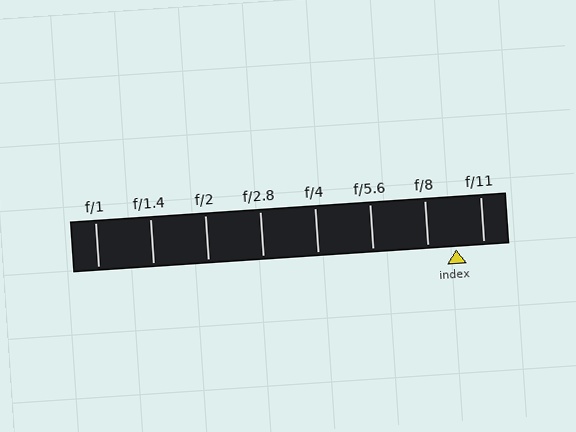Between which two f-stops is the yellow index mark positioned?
The index mark is between f/8 and f/11.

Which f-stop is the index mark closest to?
The index mark is closest to f/8.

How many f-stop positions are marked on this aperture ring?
There are 8 f-stop positions marked.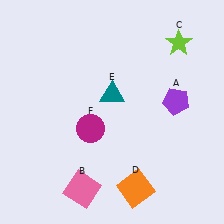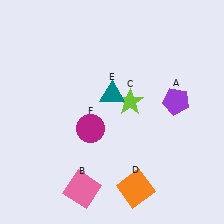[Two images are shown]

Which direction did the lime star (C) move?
The lime star (C) moved down.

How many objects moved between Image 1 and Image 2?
1 object moved between the two images.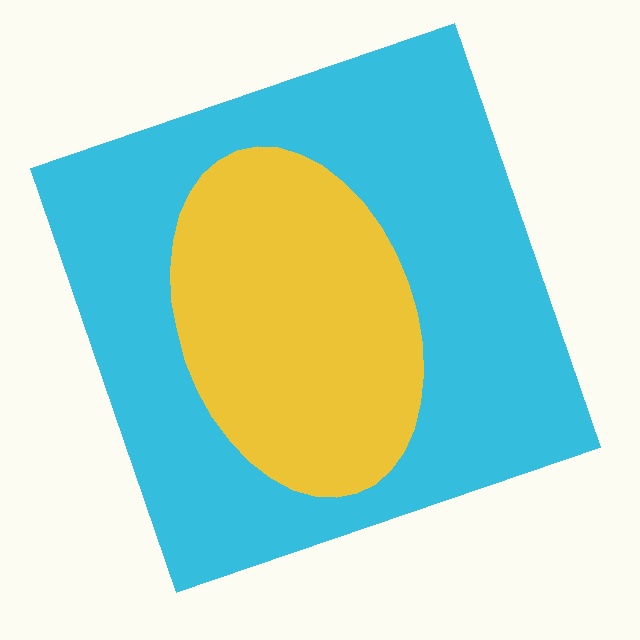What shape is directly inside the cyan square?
The yellow ellipse.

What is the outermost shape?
The cyan square.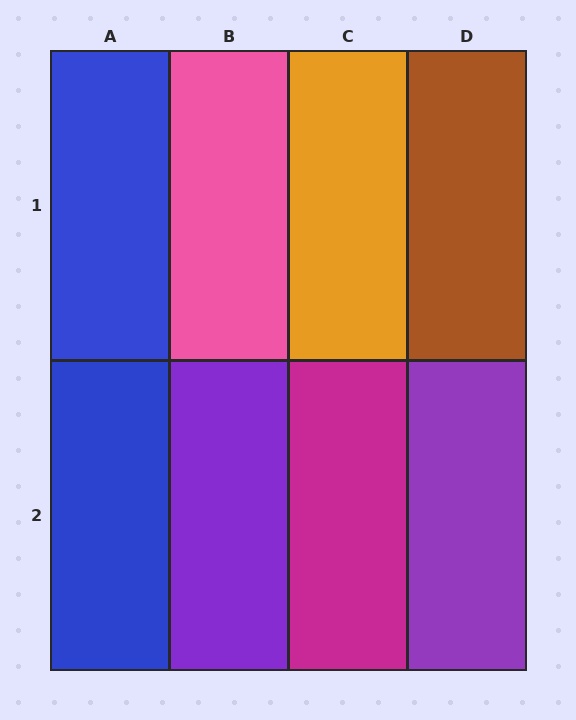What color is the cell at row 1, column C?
Orange.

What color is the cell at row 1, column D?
Brown.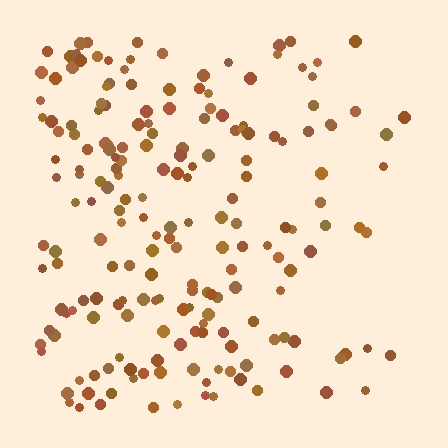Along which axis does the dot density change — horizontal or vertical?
Horizontal.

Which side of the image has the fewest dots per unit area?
The right.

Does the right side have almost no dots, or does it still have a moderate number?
Still a moderate number, just noticeably fewer than the left.